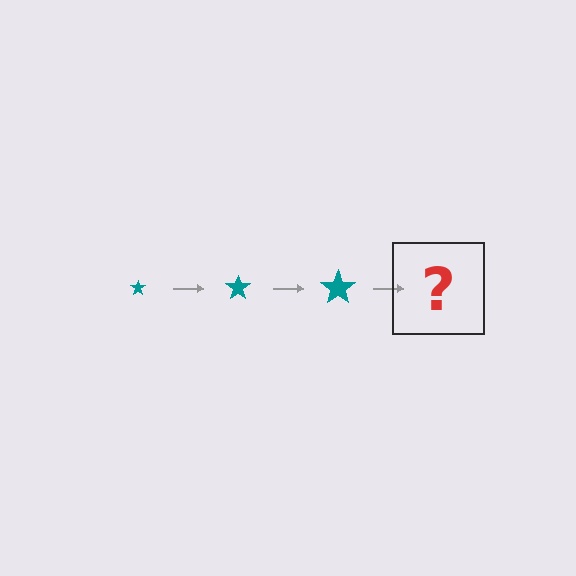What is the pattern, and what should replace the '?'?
The pattern is that the star gets progressively larger each step. The '?' should be a teal star, larger than the previous one.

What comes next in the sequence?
The next element should be a teal star, larger than the previous one.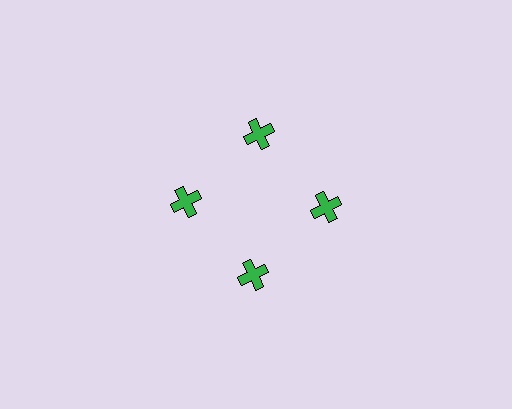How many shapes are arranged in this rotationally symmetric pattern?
There are 4 shapes, arranged in 4 groups of 1.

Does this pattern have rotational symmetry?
Yes, this pattern has 4-fold rotational symmetry. It looks the same after rotating 90 degrees around the center.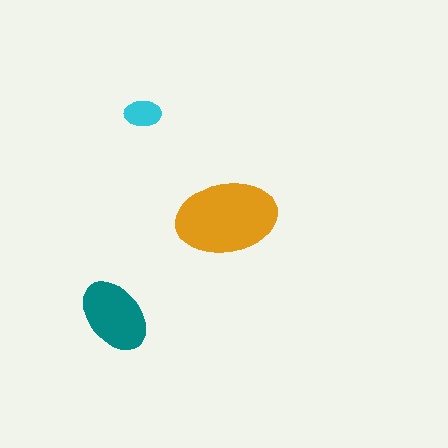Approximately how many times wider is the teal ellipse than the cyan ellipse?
About 2 times wider.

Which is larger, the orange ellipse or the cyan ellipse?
The orange one.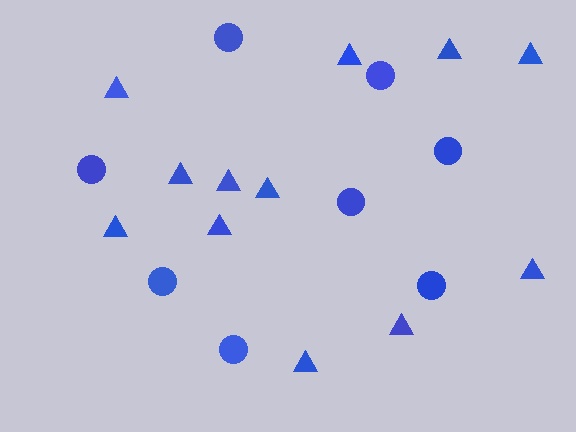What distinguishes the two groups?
There are 2 groups: one group of triangles (12) and one group of circles (8).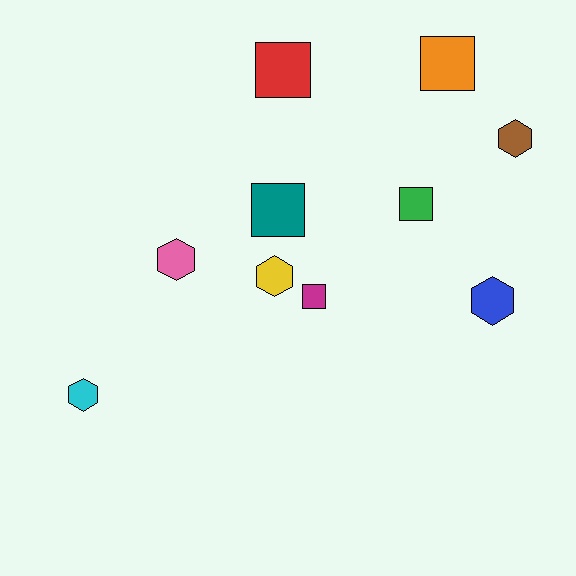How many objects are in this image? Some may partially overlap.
There are 10 objects.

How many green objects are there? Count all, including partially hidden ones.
There is 1 green object.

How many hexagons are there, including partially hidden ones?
There are 5 hexagons.